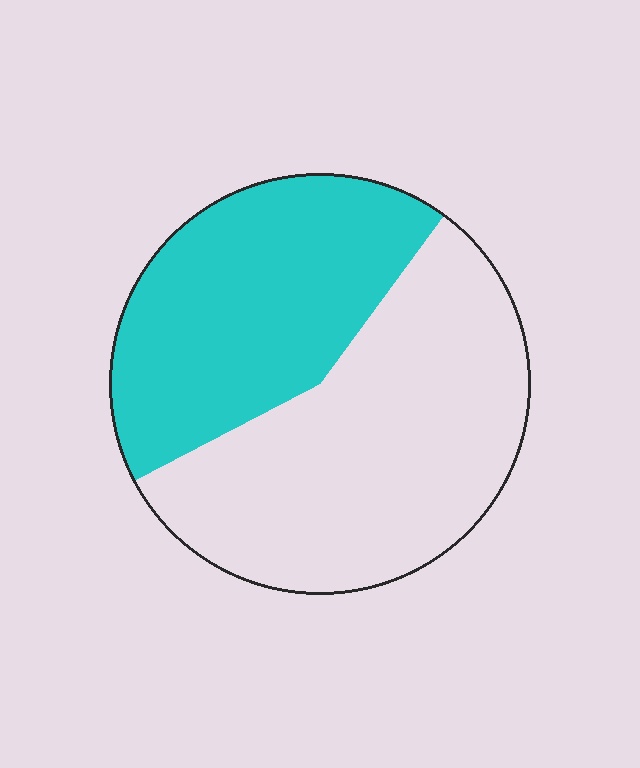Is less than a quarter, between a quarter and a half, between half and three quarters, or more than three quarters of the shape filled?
Between a quarter and a half.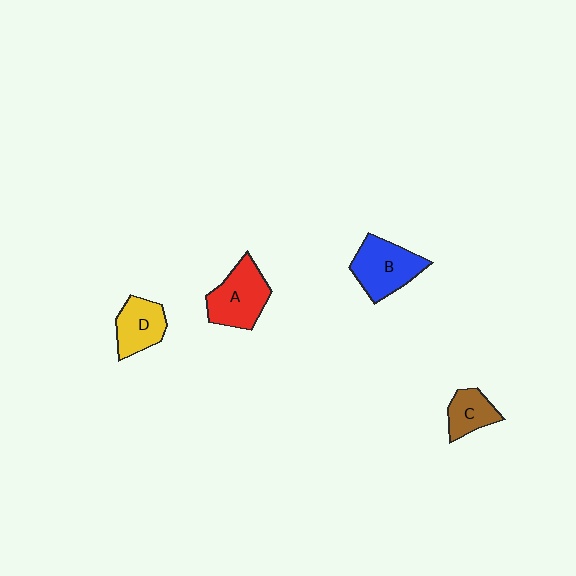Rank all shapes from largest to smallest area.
From largest to smallest: B (blue), A (red), D (yellow), C (brown).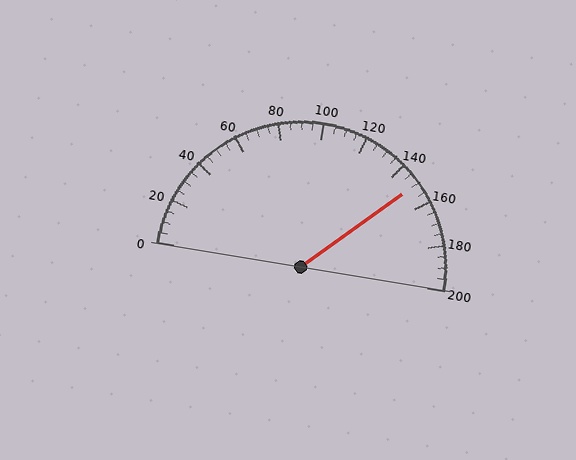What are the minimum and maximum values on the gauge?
The gauge ranges from 0 to 200.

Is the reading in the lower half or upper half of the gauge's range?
The reading is in the upper half of the range (0 to 200).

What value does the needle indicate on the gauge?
The needle indicates approximately 150.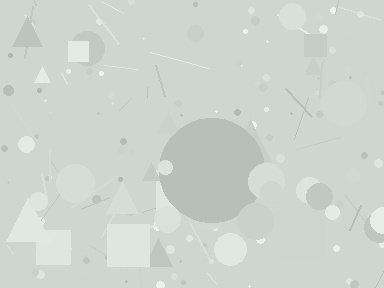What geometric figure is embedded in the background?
A circle is embedded in the background.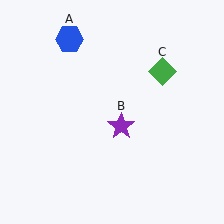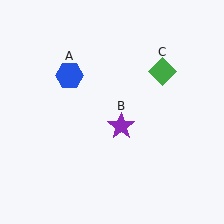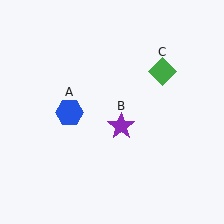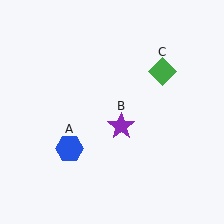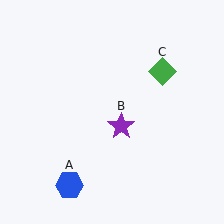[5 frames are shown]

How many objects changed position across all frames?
1 object changed position: blue hexagon (object A).